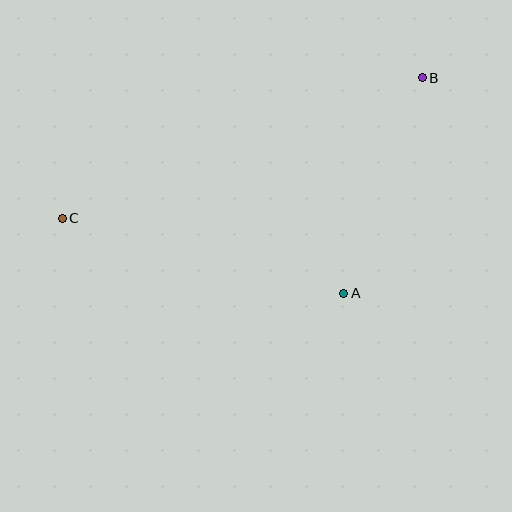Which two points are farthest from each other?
Points B and C are farthest from each other.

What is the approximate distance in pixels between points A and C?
The distance between A and C is approximately 291 pixels.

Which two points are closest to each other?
Points A and B are closest to each other.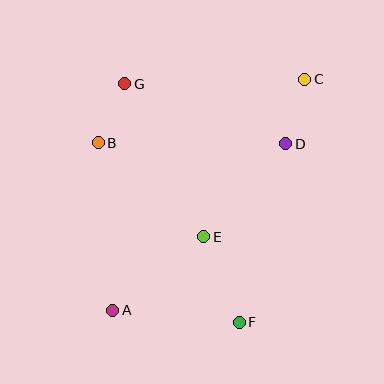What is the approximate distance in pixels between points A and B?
The distance between A and B is approximately 168 pixels.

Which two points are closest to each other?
Points B and G are closest to each other.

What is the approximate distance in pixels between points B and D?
The distance between B and D is approximately 187 pixels.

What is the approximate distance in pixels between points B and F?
The distance between B and F is approximately 228 pixels.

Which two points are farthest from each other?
Points A and C are farthest from each other.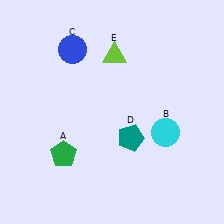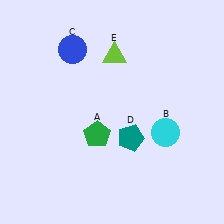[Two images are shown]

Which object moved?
The green pentagon (A) moved right.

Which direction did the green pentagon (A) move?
The green pentagon (A) moved right.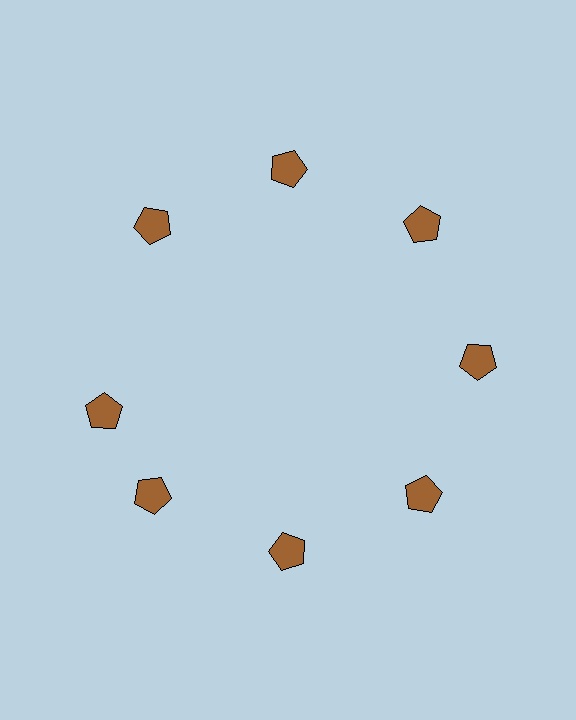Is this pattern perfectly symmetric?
No. The 8 brown pentagons are arranged in a ring, but one element near the 9 o'clock position is rotated out of alignment along the ring, breaking the 8-fold rotational symmetry.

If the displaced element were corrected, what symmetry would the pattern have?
It would have 8-fold rotational symmetry — the pattern would map onto itself every 45 degrees.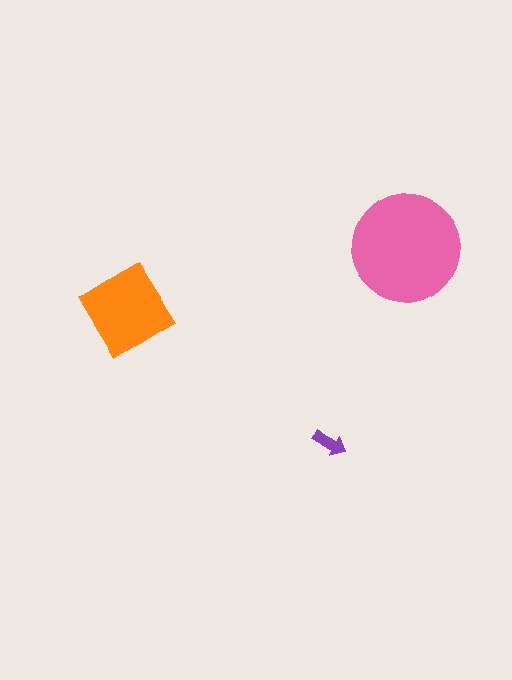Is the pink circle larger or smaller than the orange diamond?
Larger.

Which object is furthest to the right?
The pink circle is rightmost.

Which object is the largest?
The pink circle.